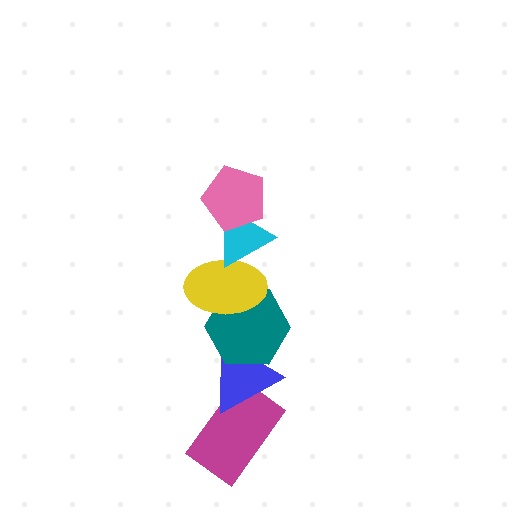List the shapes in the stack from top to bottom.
From top to bottom: the pink pentagon, the cyan triangle, the yellow ellipse, the teal hexagon, the blue triangle, the magenta rectangle.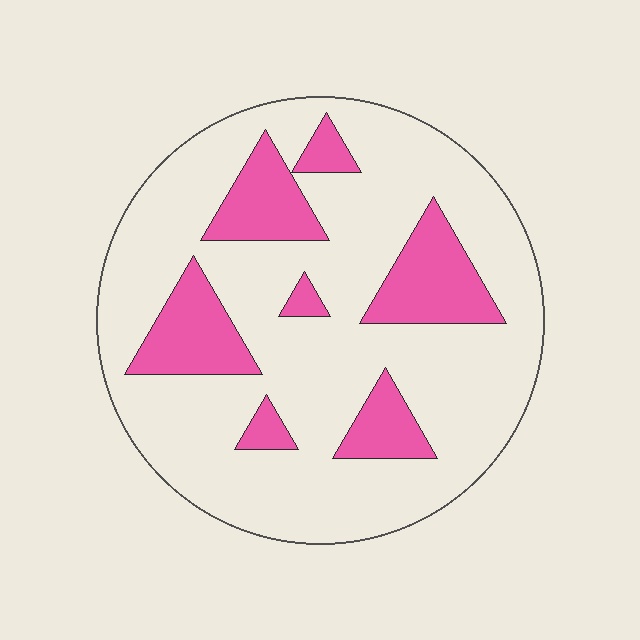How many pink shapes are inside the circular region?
7.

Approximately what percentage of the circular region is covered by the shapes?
Approximately 20%.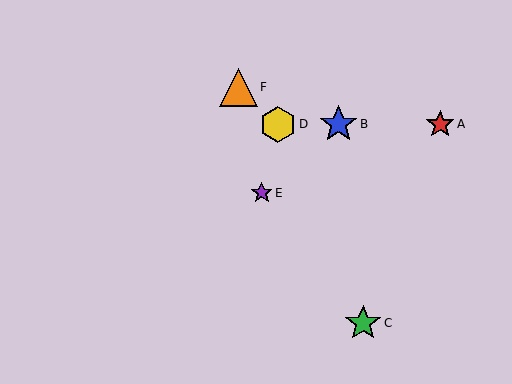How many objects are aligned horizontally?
3 objects (A, B, D) are aligned horizontally.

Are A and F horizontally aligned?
No, A is at y≈124 and F is at y≈87.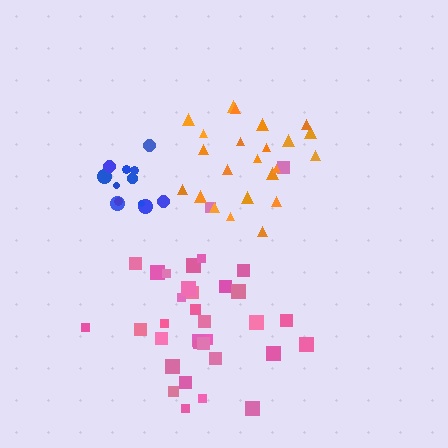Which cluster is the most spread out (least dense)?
Pink.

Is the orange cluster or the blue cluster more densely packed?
Blue.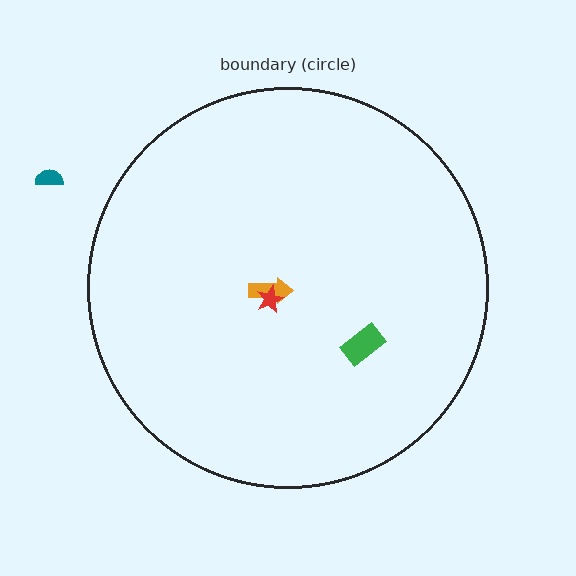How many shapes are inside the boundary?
3 inside, 1 outside.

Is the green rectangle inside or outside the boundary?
Inside.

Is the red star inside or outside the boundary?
Inside.